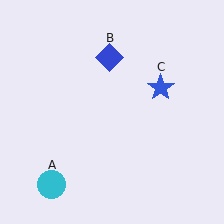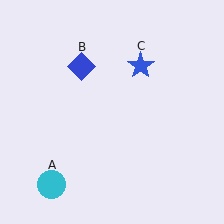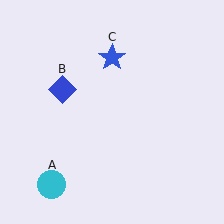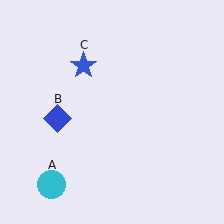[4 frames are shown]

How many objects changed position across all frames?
2 objects changed position: blue diamond (object B), blue star (object C).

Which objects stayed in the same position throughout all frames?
Cyan circle (object A) remained stationary.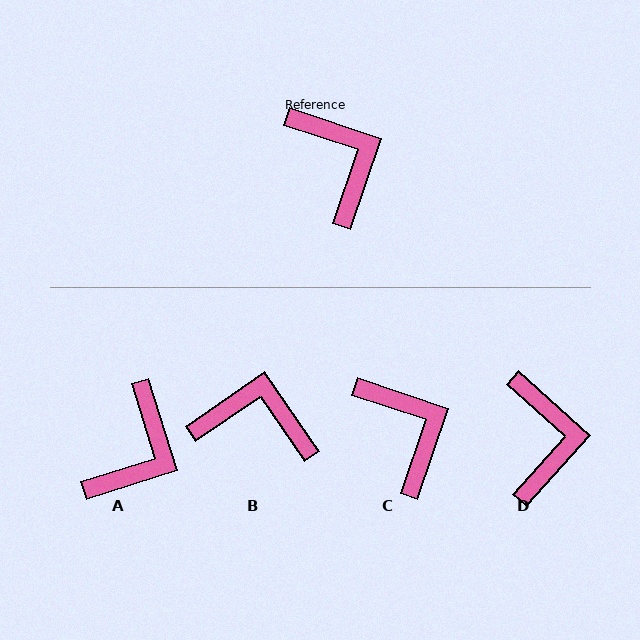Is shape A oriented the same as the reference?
No, it is off by about 54 degrees.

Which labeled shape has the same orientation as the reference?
C.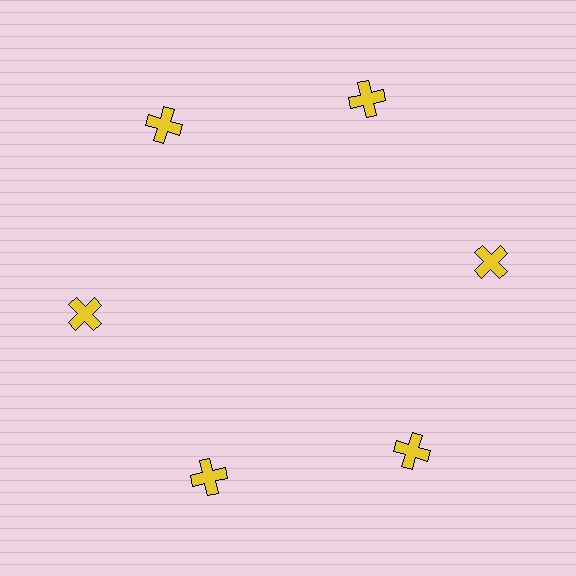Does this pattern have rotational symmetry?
Yes, this pattern has 6-fold rotational symmetry. It looks the same after rotating 60 degrees around the center.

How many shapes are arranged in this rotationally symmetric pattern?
There are 6 shapes, arranged in 6 groups of 1.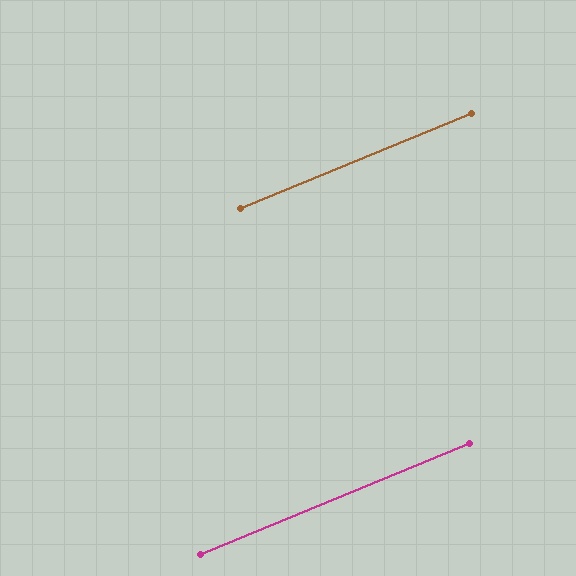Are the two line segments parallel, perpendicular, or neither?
Parallel — their directions differ by only 0.1°.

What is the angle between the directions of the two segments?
Approximately 0 degrees.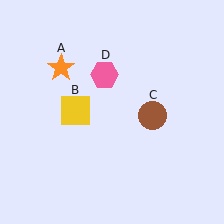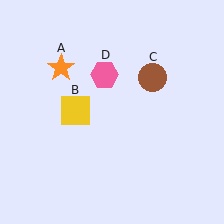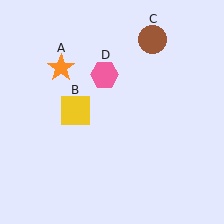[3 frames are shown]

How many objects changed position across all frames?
1 object changed position: brown circle (object C).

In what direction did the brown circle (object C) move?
The brown circle (object C) moved up.